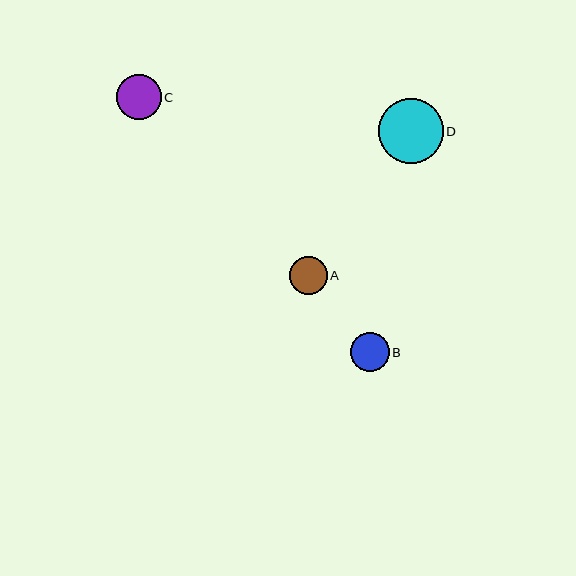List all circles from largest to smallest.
From largest to smallest: D, C, B, A.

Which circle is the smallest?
Circle A is the smallest with a size of approximately 38 pixels.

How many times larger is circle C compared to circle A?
Circle C is approximately 1.2 times the size of circle A.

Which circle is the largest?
Circle D is the largest with a size of approximately 65 pixels.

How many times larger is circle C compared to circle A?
Circle C is approximately 1.2 times the size of circle A.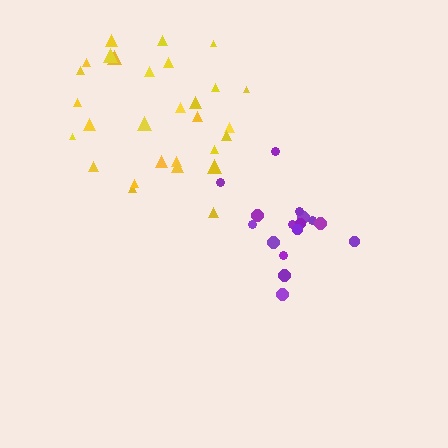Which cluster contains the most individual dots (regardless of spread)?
Yellow (29).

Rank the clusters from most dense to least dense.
purple, yellow.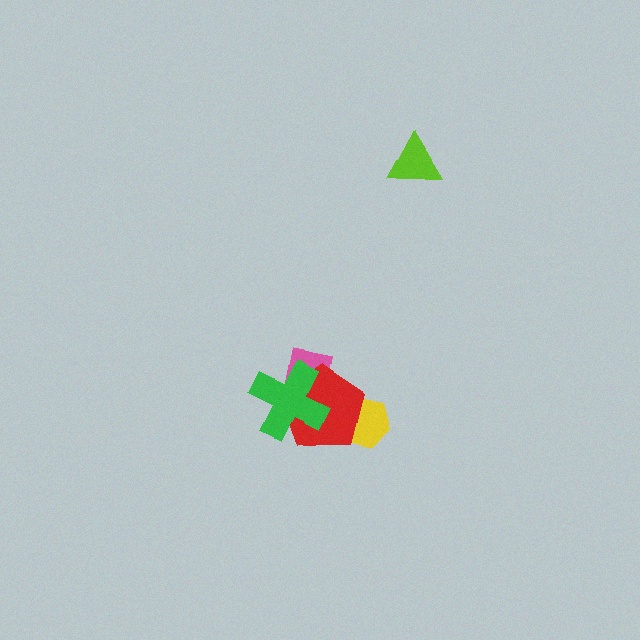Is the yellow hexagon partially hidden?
Yes, it is partially covered by another shape.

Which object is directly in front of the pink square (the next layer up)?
The red pentagon is directly in front of the pink square.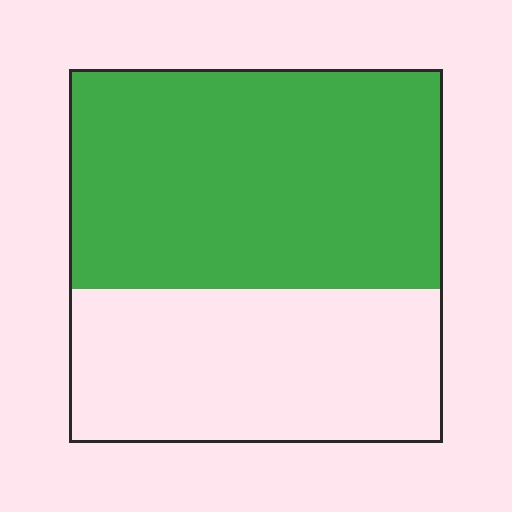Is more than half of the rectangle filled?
Yes.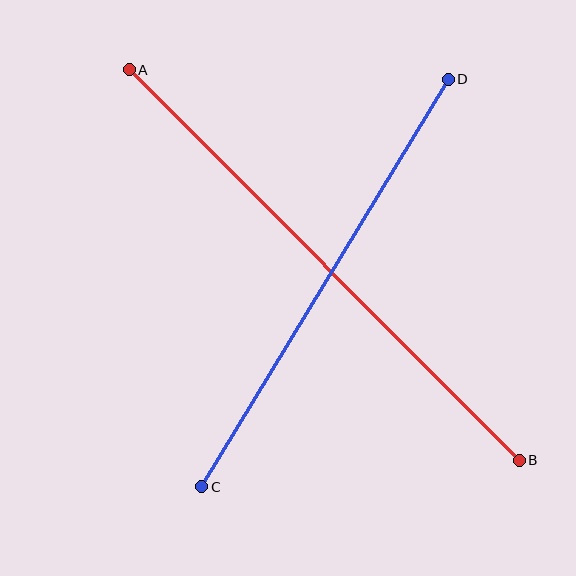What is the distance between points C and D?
The distance is approximately 476 pixels.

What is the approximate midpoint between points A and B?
The midpoint is at approximately (324, 265) pixels.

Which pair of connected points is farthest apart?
Points A and B are farthest apart.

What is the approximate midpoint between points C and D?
The midpoint is at approximately (325, 283) pixels.